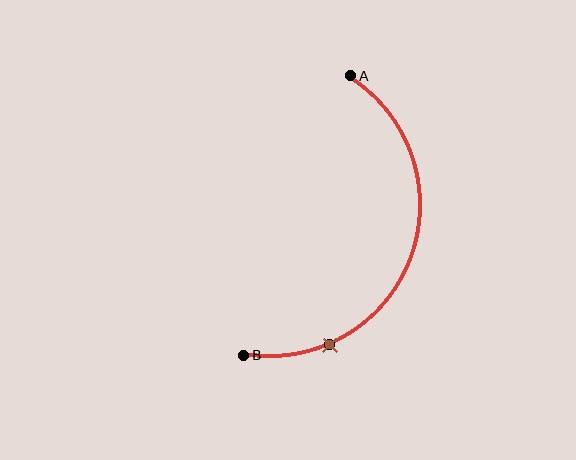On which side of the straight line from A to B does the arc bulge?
The arc bulges to the right of the straight line connecting A and B.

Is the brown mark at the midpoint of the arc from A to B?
No. The brown mark lies on the arc but is closer to endpoint B. The arc midpoint would be at the point on the curve equidistant along the arc from both A and B.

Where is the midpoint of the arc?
The arc midpoint is the point on the curve farthest from the straight line joining A and B. It sits to the right of that line.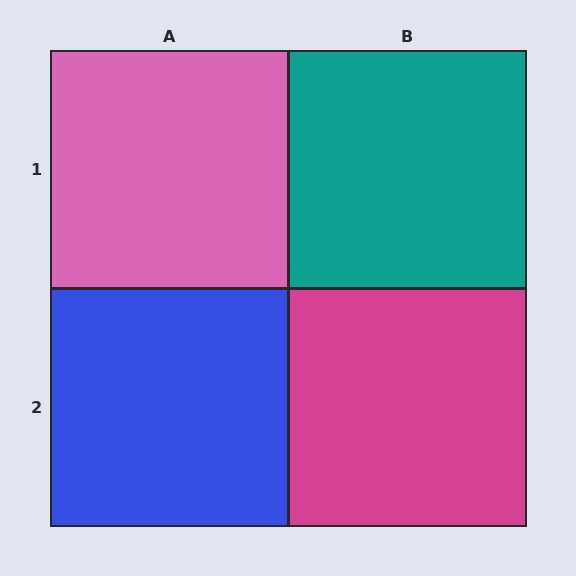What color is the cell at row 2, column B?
Magenta.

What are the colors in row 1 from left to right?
Pink, teal.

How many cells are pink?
1 cell is pink.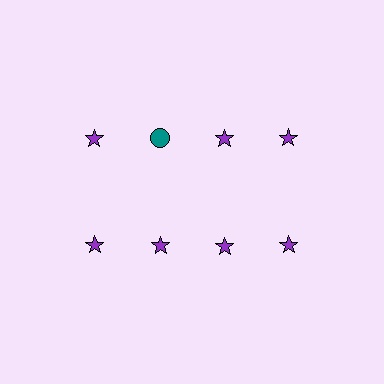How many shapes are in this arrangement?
There are 8 shapes arranged in a grid pattern.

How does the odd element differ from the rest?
It differs in both color (teal instead of purple) and shape (circle instead of star).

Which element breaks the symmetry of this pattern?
The teal circle in the top row, second from left column breaks the symmetry. All other shapes are purple stars.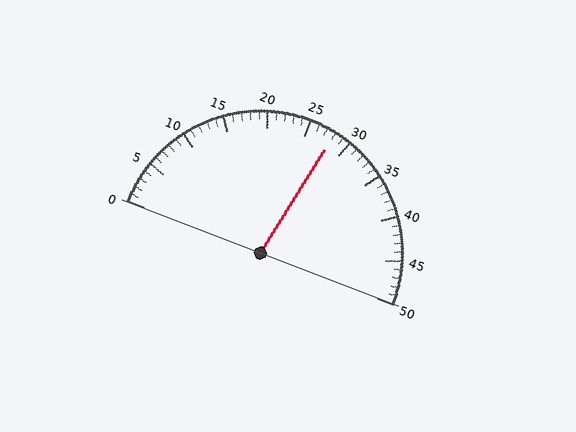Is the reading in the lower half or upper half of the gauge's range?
The reading is in the upper half of the range (0 to 50).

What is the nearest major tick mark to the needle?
The nearest major tick mark is 30.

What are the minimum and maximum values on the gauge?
The gauge ranges from 0 to 50.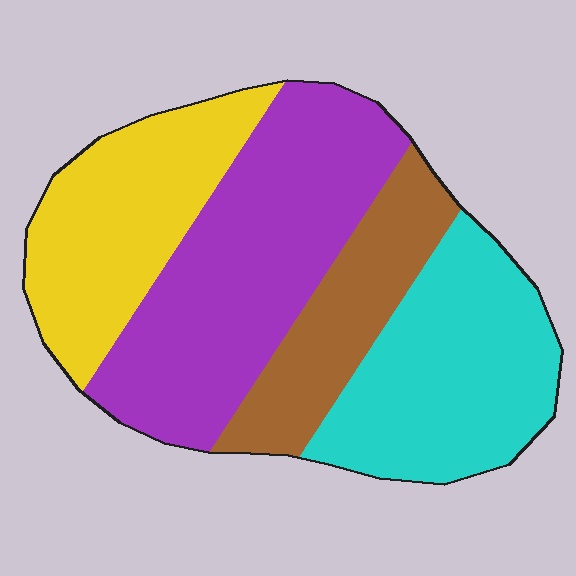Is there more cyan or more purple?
Purple.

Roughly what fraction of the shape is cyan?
Cyan covers around 25% of the shape.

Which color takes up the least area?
Brown, at roughly 15%.